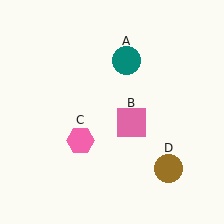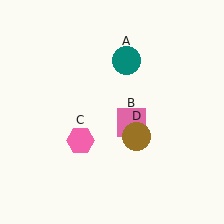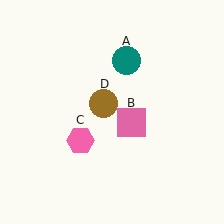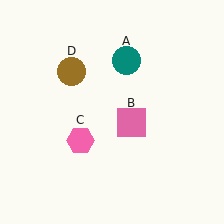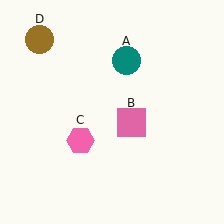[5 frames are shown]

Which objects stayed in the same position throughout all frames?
Teal circle (object A) and pink square (object B) and pink hexagon (object C) remained stationary.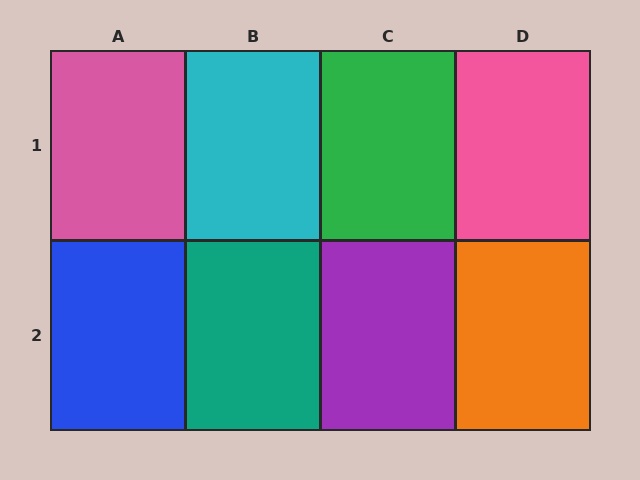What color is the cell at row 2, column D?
Orange.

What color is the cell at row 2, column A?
Blue.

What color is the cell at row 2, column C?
Purple.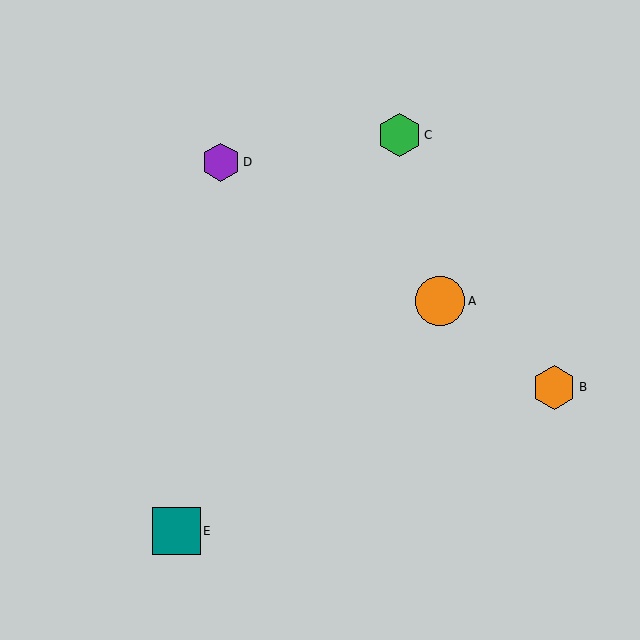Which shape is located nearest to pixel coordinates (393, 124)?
The green hexagon (labeled C) at (399, 135) is nearest to that location.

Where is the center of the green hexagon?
The center of the green hexagon is at (399, 135).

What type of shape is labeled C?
Shape C is a green hexagon.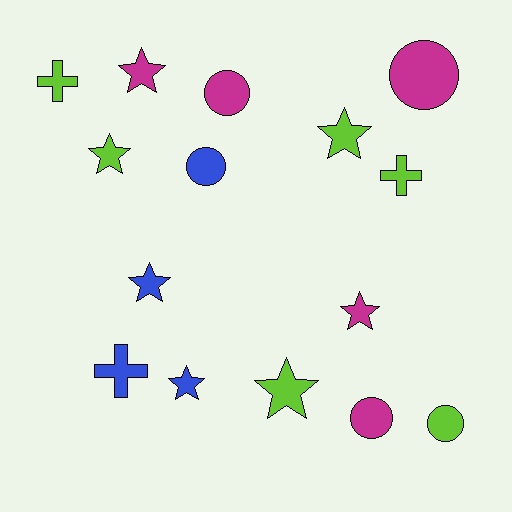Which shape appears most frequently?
Star, with 7 objects.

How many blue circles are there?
There is 1 blue circle.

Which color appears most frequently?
Lime, with 6 objects.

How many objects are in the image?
There are 15 objects.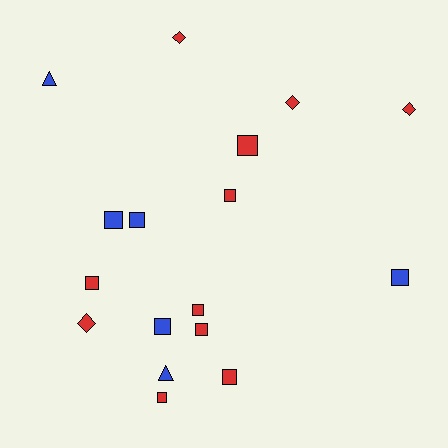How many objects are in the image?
There are 17 objects.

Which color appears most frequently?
Red, with 11 objects.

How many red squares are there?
There are 7 red squares.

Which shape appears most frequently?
Square, with 11 objects.